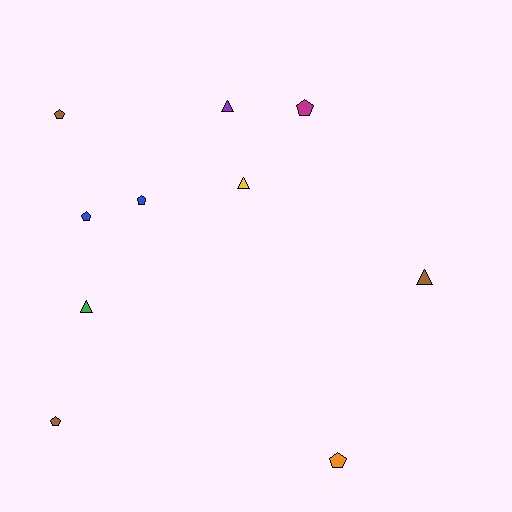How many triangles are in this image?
There are 4 triangles.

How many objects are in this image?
There are 10 objects.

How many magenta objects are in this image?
There is 1 magenta object.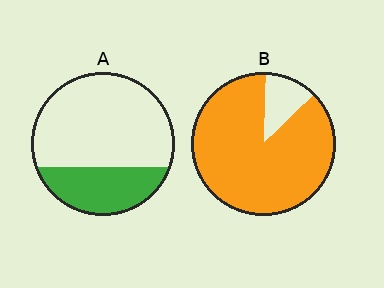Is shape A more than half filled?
No.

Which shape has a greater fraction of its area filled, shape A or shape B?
Shape B.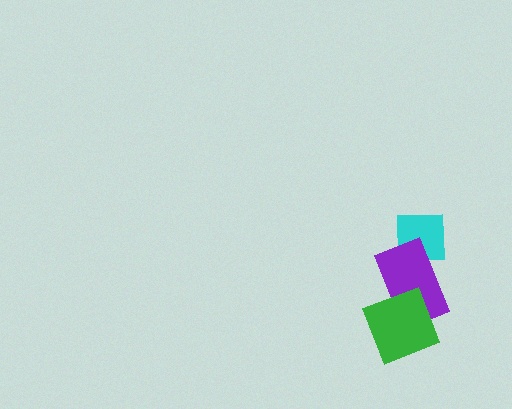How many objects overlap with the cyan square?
1 object overlaps with the cyan square.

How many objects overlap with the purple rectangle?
2 objects overlap with the purple rectangle.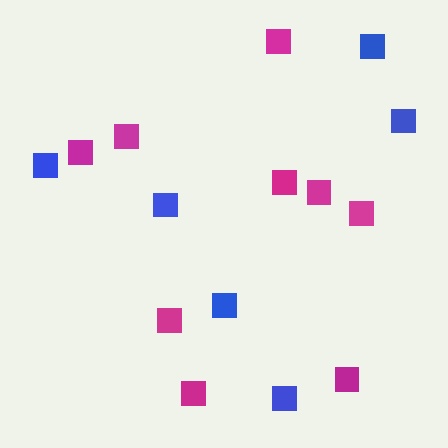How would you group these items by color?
There are 2 groups: one group of magenta squares (9) and one group of blue squares (6).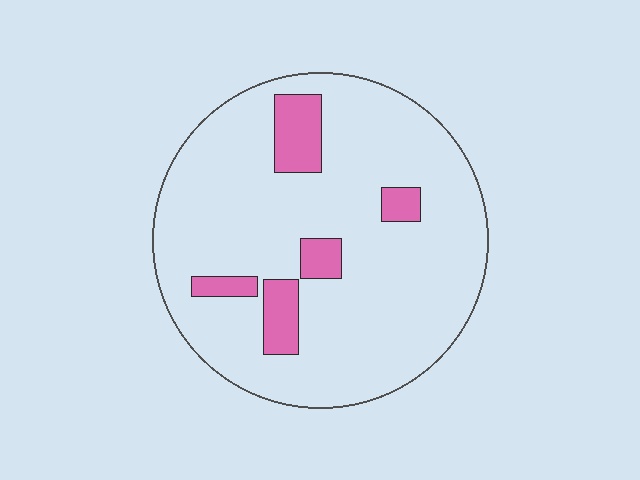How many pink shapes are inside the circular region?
5.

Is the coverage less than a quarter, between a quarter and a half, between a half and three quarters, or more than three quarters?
Less than a quarter.